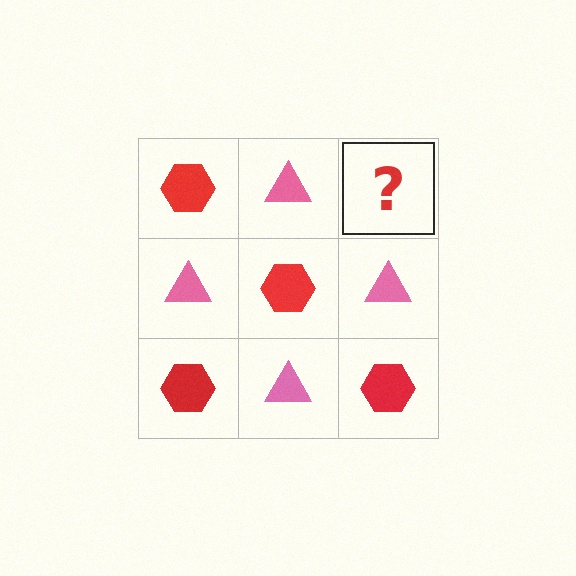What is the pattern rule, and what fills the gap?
The rule is that it alternates red hexagon and pink triangle in a checkerboard pattern. The gap should be filled with a red hexagon.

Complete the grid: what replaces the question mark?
The question mark should be replaced with a red hexagon.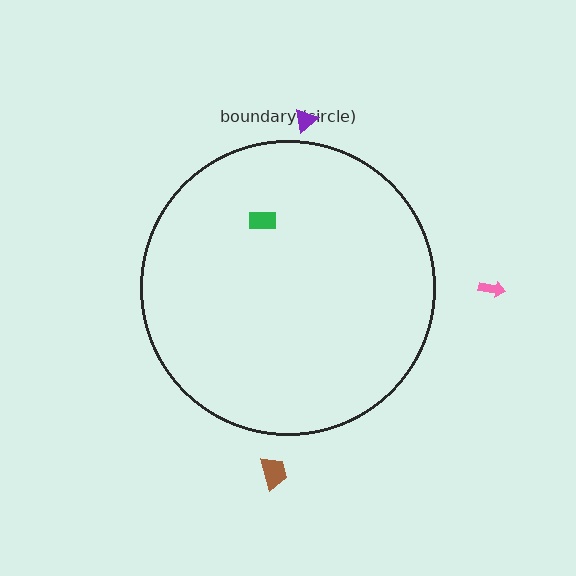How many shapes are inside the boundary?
1 inside, 3 outside.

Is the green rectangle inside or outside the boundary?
Inside.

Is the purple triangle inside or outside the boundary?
Outside.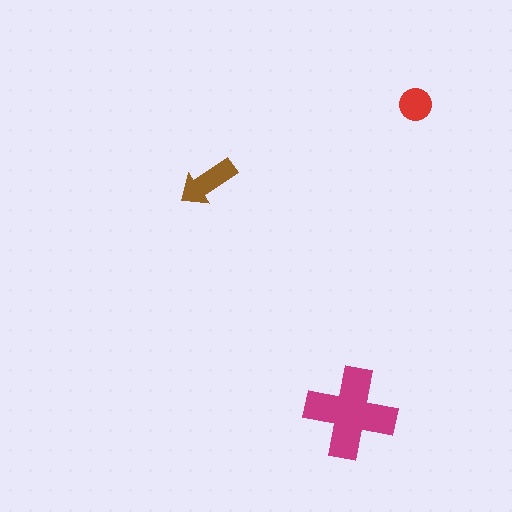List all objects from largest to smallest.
The magenta cross, the brown arrow, the red circle.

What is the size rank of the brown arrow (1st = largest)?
2nd.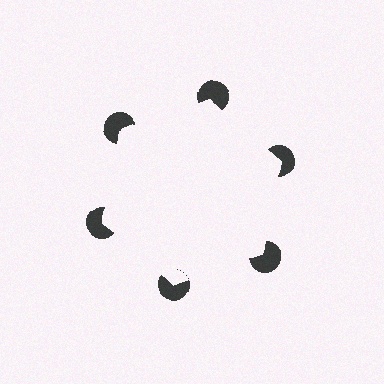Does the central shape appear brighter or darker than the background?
It typically appears slightly brighter than the background, even though no actual brightness change is drawn.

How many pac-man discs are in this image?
There are 6 — one at each vertex of the illusory hexagon.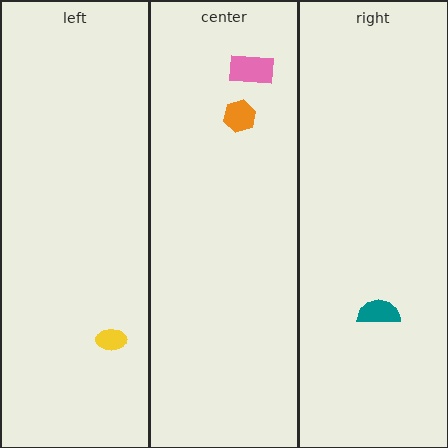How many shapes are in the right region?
1.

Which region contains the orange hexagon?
The center region.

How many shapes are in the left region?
1.